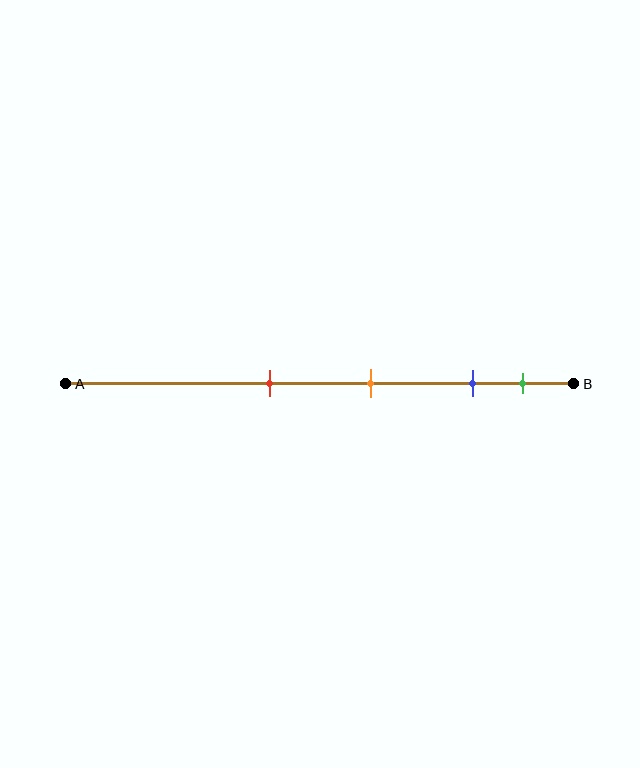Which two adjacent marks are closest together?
The blue and green marks are the closest adjacent pair.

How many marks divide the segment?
There are 4 marks dividing the segment.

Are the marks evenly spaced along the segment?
No, the marks are not evenly spaced.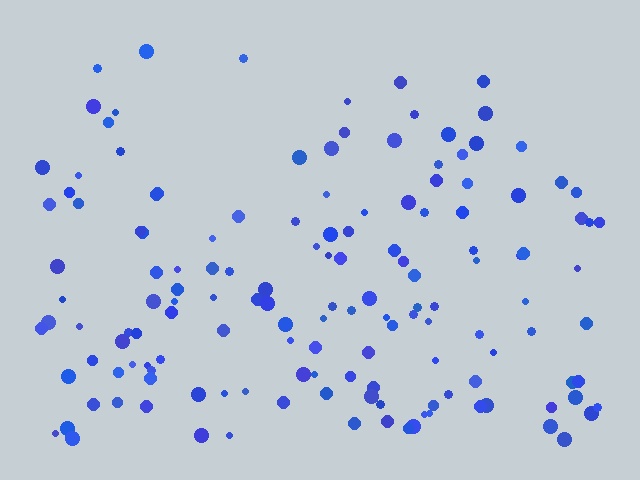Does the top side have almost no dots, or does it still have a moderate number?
Still a moderate number, just noticeably fewer than the bottom.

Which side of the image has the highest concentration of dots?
The bottom.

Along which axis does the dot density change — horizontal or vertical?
Vertical.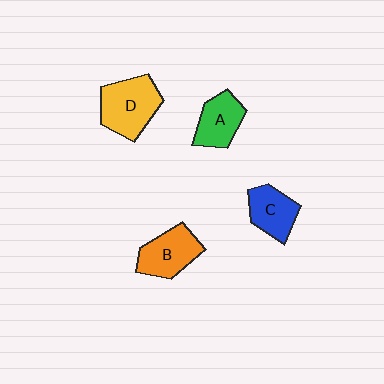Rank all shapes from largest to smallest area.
From largest to smallest: D (yellow), B (orange), C (blue), A (green).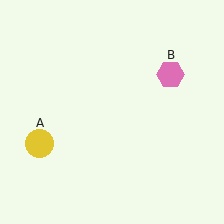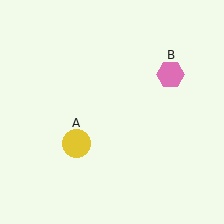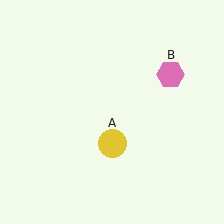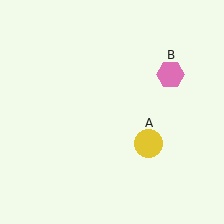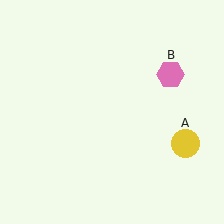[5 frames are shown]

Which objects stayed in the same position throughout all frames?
Pink hexagon (object B) remained stationary.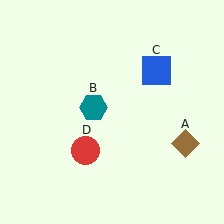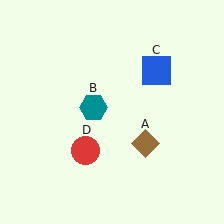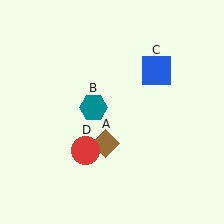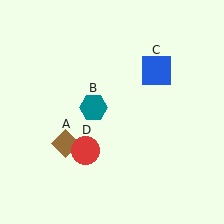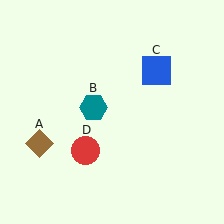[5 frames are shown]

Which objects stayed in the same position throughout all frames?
Teal hexagon (object B) and blue square (object C) and red circle (object D) remained stationary.